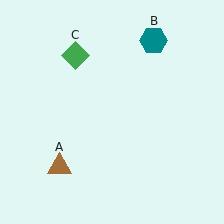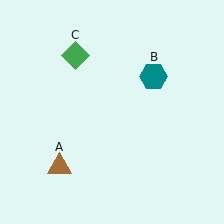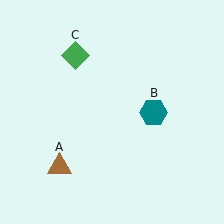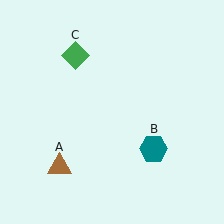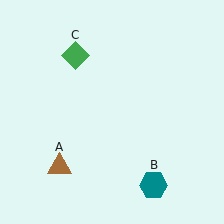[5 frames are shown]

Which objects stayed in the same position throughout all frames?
Brown triangle (object A) and green diamond (object C) remained stationary.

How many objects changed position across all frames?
1 object changed position: teal hexagon (object B).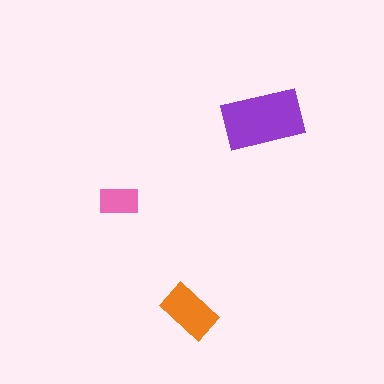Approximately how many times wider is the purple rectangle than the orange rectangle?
About 1.5 times wider.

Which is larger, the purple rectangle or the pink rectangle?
The purple one.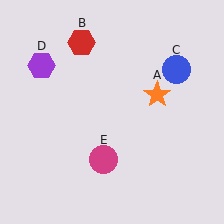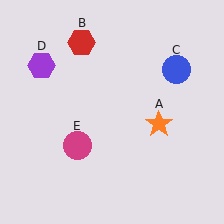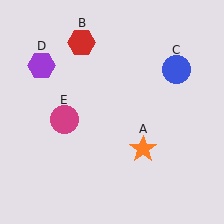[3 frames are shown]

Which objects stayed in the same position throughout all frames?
Red hexagon (object B) and blue circle (object C) and purple hexagon (object D) remained stationary.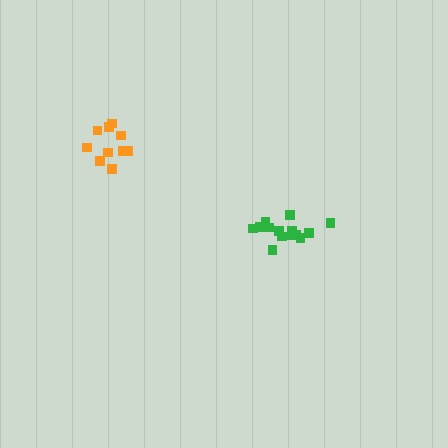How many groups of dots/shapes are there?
There are 2 groups.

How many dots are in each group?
Group 1: 10 dots, Group 2: 14 dots (24 total).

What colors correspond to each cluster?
The clusters are colored: orange, green.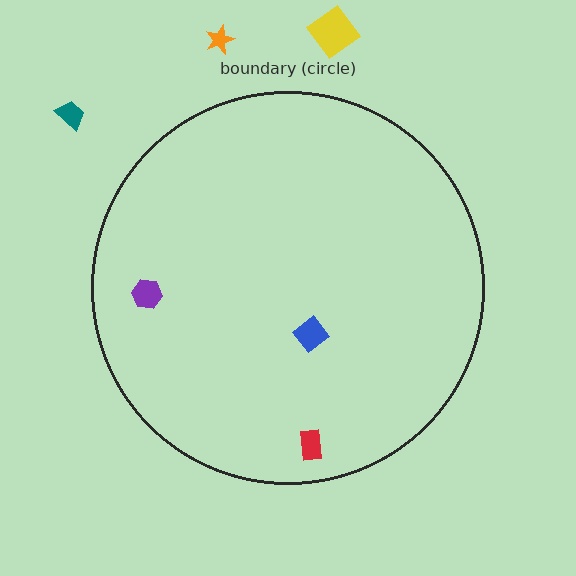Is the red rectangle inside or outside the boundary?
Inside.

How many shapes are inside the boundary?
3 inside, 3 outside.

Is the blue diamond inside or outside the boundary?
Inside.